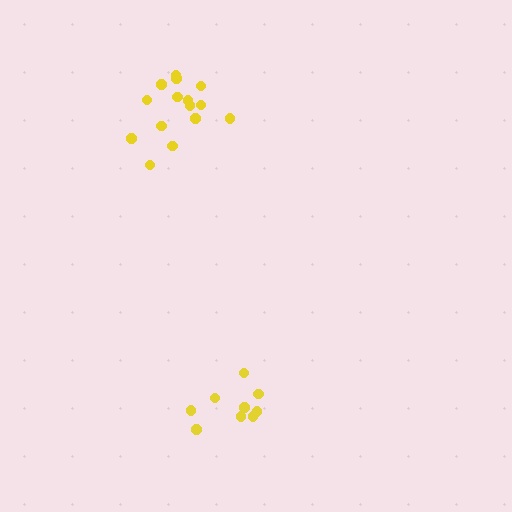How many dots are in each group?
Group 1: 15 dots, Group 2: 9 dots (24 total).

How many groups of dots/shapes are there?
There are 2 groups.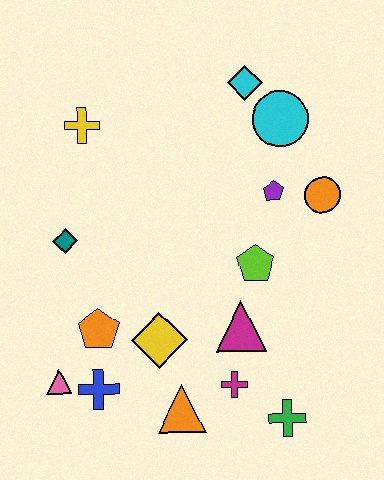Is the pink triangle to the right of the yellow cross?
No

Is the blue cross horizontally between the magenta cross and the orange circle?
No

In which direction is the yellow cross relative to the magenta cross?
The yellow cross is above the magenta cross.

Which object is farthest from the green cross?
The yellow cross is farthest from the green cross.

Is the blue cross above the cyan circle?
No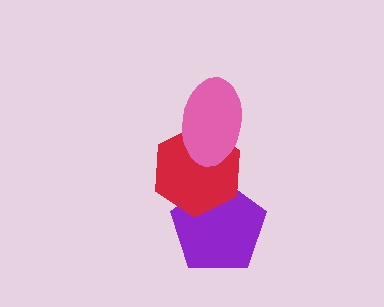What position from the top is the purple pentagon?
The purple pentagon is 3rd from the top.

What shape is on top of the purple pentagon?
The red hexagon is on top of the purple pentagon.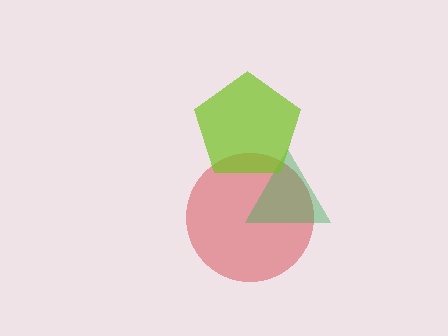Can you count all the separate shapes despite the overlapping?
Yes, there are 3 separate shapes.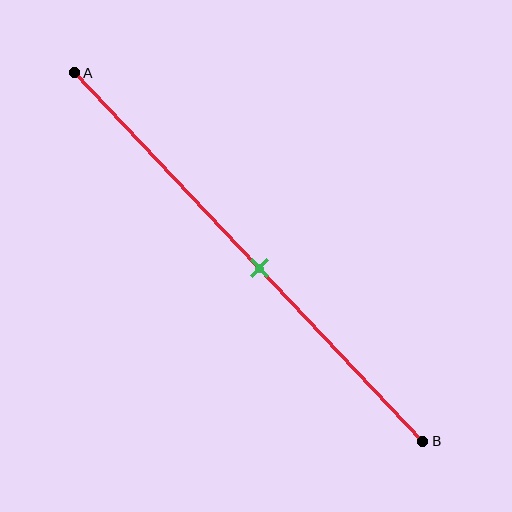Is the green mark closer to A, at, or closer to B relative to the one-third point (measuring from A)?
The green mark is closer to point B than the one-third point of segment AB.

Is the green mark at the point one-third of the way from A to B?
No, the mark is at about 55% from A, not at the 33% one-third point.